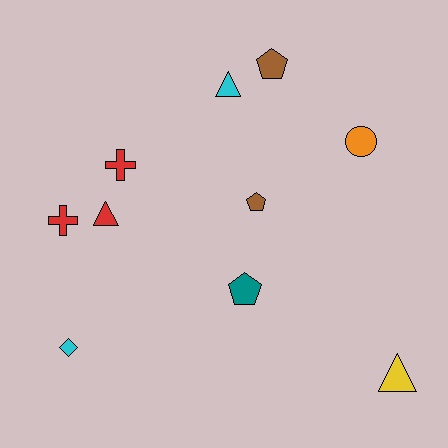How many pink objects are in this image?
There are no pink objects.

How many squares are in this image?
There are no squares.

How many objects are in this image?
There are 10 objects.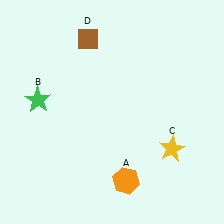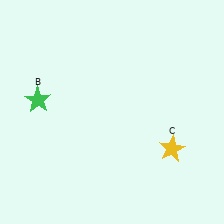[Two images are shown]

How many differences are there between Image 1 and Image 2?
There are 2 differences between the two images.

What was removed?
The brown diamond (D), the orange hexagon (A) were removed in Image 2.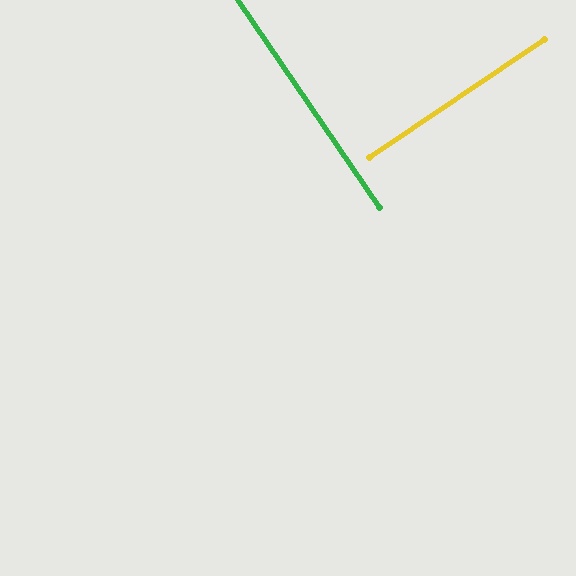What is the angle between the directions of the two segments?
Approximately 90 degrees.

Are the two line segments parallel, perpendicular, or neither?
Perpendicular — they meet at approximately 90°.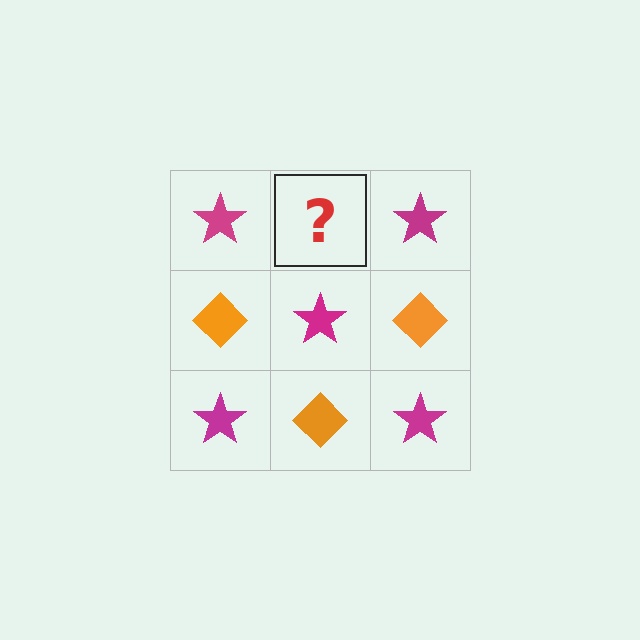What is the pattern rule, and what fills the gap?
The rule is that it alternates magenta star and orange diamond in a checkerboard pattern. The gap should be filled with an orange diamond.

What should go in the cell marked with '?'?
The missing cell should contain an orange diamond.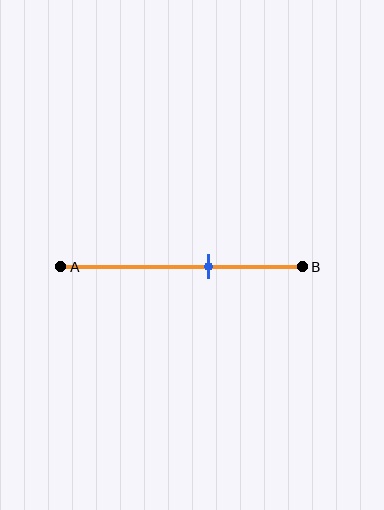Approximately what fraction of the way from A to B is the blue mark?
The blue mark is approximately 60% of the way from A to B.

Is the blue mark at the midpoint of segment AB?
No, the mark is at about 60% from A, not at the 50% midpoint.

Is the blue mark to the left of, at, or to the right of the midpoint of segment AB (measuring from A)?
The blue mark is to the right of the midpoint of segment AB.